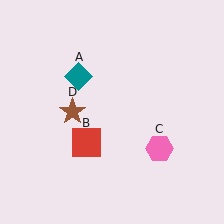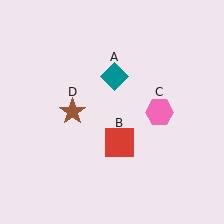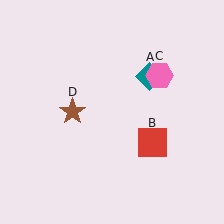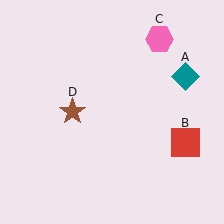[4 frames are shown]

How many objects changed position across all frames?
3 objects changed position: teal diamond (object A), red square (object B), pink hexagon (object C).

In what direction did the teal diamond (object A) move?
The teal diamond (object A) moved right.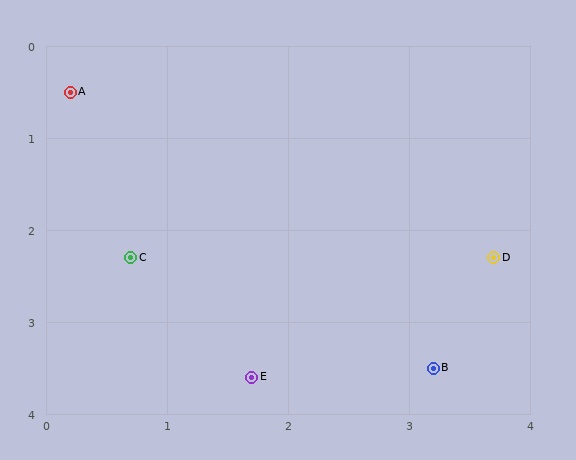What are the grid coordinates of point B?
Point B is at approximately (3.2, 3.5).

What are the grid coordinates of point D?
Point D is at approximately (3.7, 2.3).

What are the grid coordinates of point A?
Point A is at approximately (0.2, 0.5).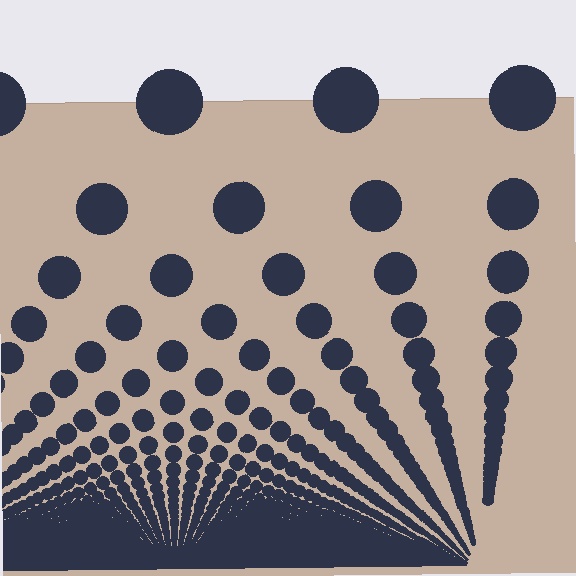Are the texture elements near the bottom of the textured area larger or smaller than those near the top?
Smaller. The gradient is inverted — elements near the bottom are smaller and denser.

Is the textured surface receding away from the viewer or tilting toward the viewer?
The surface appears to tilt toward the viewer. Texture elements get larger and sparser toward the top.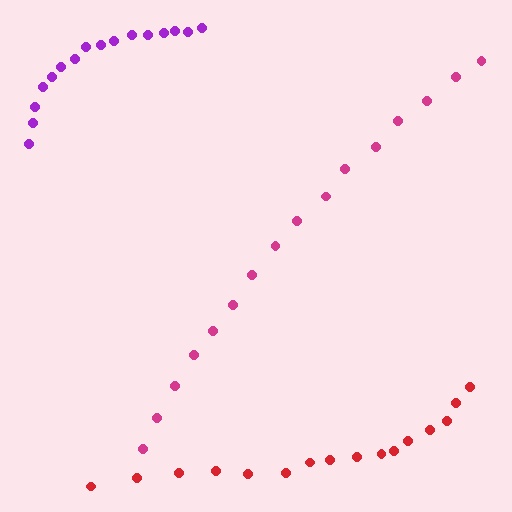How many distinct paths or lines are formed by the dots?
There are 3 distinct paths.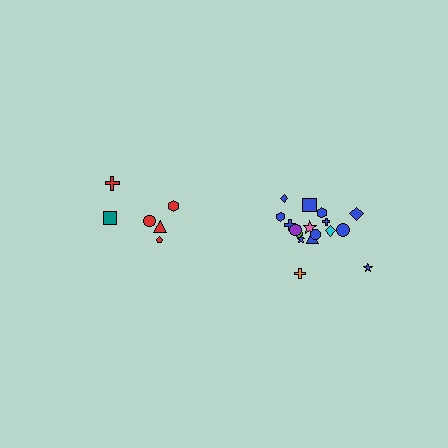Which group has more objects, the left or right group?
The right group.